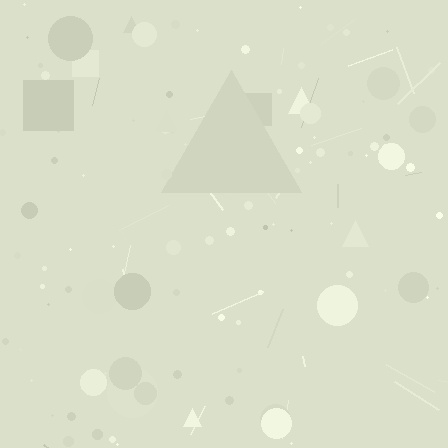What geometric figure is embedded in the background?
A triangle is embedded in the background.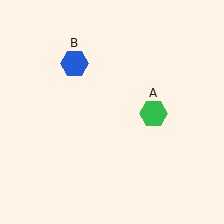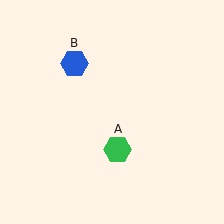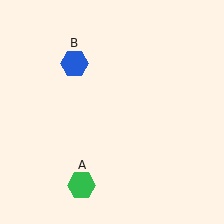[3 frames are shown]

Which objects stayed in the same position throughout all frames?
Blue hexagon (object B) remained stationary.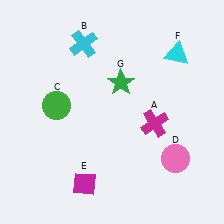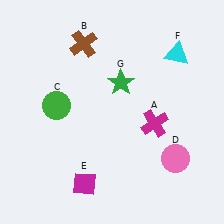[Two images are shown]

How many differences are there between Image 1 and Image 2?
There is 1 difference between the two images.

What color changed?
The cross (B) changed from cyan in Image 1 to brown in Image 2.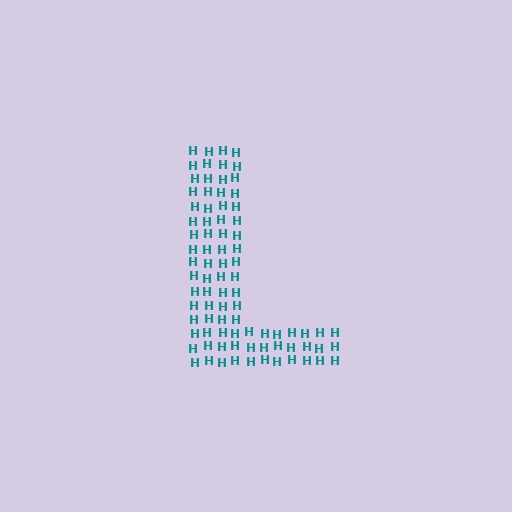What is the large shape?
The large shape is the letter L.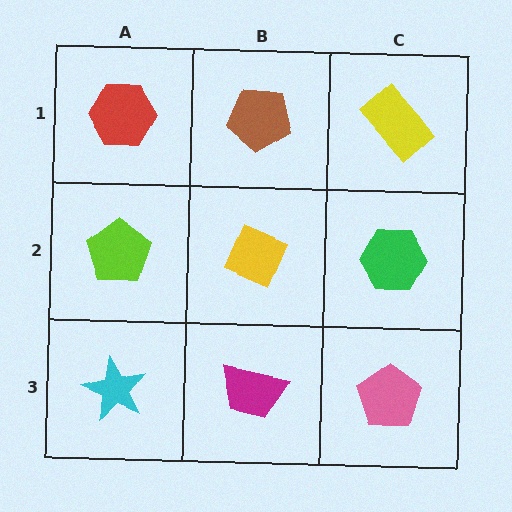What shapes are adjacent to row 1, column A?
A lime pentagon (row 2, column A), a brown pentagon (row 1, column B).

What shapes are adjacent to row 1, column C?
A green hexagon (row 2, column C), a brown pentagon (row 1, column B).